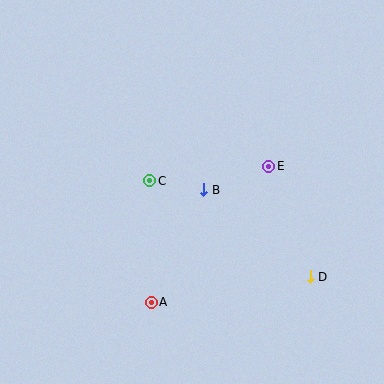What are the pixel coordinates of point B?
Point B is at (204, 190).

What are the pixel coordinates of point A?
Point A is at (151, 302).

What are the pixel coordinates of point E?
Point E is at (269, 166).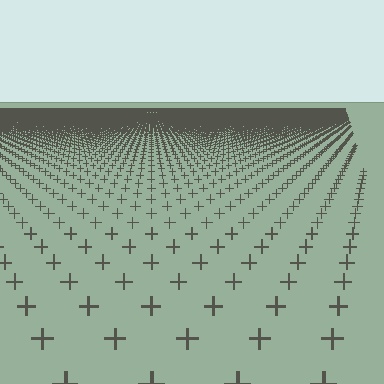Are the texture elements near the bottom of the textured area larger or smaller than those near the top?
Larger. Near the bottom, elements are closer to the viewer and appear at a bigger on-screen size.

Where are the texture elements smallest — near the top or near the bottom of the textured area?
Near the top.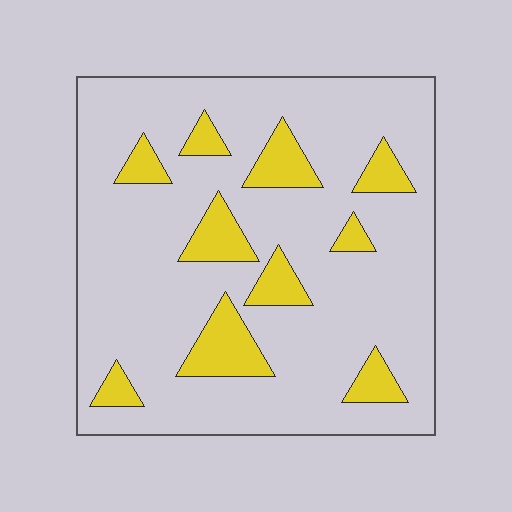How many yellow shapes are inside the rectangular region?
10.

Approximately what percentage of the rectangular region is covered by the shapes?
Approximately 15%.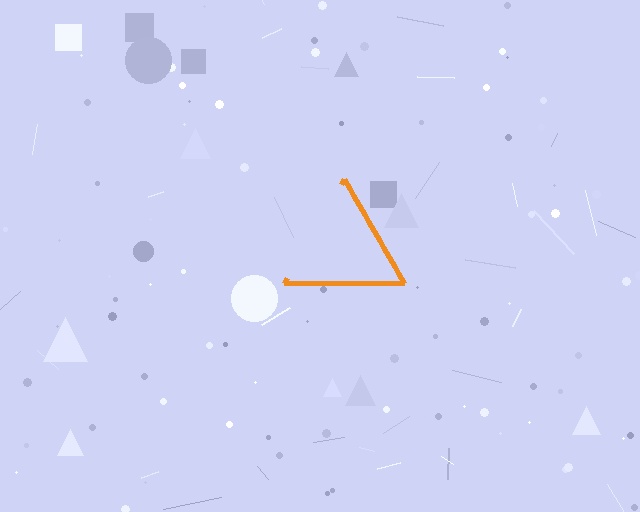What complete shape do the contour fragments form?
The contour fragments form a triangle.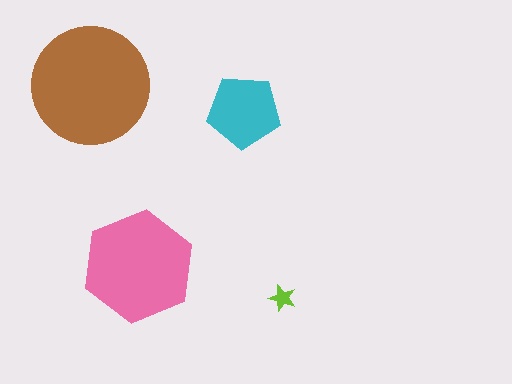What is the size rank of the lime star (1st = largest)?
4th.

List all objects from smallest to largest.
The lime star, the cyan pentagon, the pink hexagon, the brown circle.